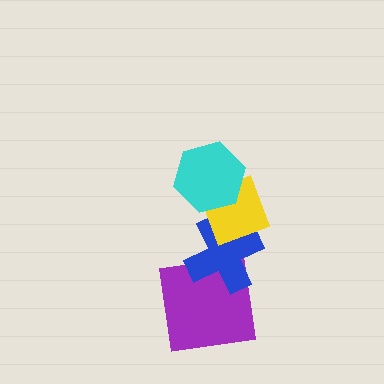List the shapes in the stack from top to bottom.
From top to bottom: the cyan hexagon, the yellow diamond, the blue cross, the purple square.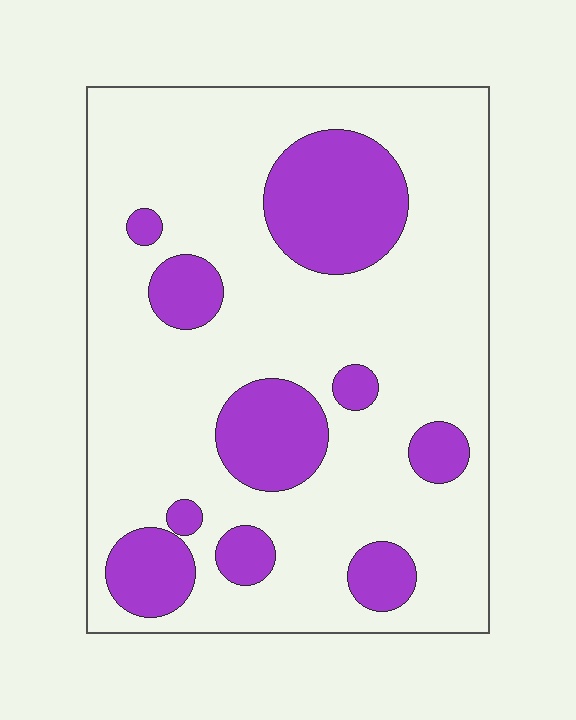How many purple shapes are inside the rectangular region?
10.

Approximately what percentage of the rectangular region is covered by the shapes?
Approximately 25%.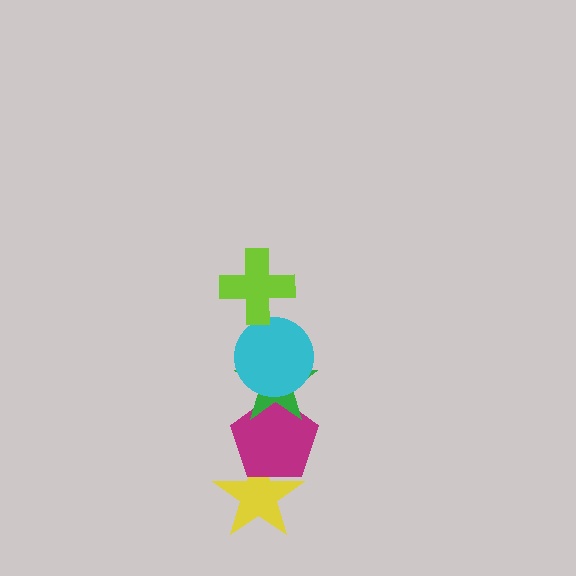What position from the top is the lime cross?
The lime cross is 1st from the top.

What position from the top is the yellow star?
The yellow star is 5th from the top.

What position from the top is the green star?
The green star is 3rd from the top.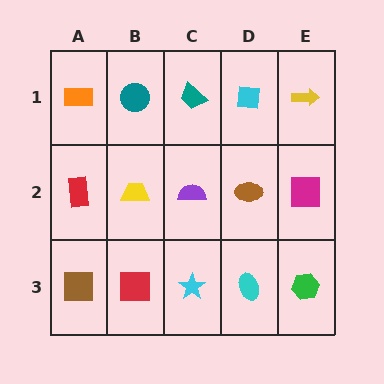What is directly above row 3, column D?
A brown ellipse.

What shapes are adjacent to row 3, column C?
A purple semicircle (row 2, column C), a red square (row 3, column B), a cyan ellipse (row 3, column D).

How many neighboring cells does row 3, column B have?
3.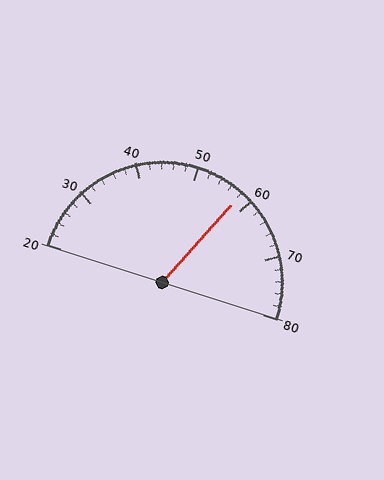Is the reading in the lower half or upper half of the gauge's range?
The reading is in the upper half of the range (20 to 80).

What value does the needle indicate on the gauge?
The needle indicates approximately 58.